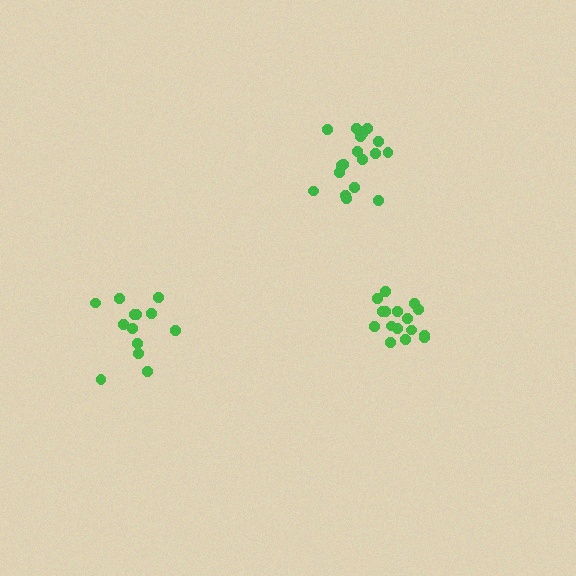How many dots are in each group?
Group 1: 16 dots, Group 2: 18 dots, Group 3: 13 dots (47 total).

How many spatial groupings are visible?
There are 3 spatial groupings.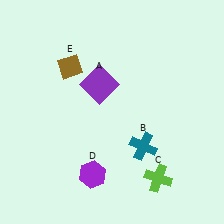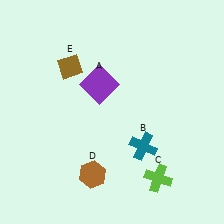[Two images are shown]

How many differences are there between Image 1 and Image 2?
There is 1 difference between the two images.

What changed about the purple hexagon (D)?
In Image 1, D is purple. In Image 2, it changed to brown.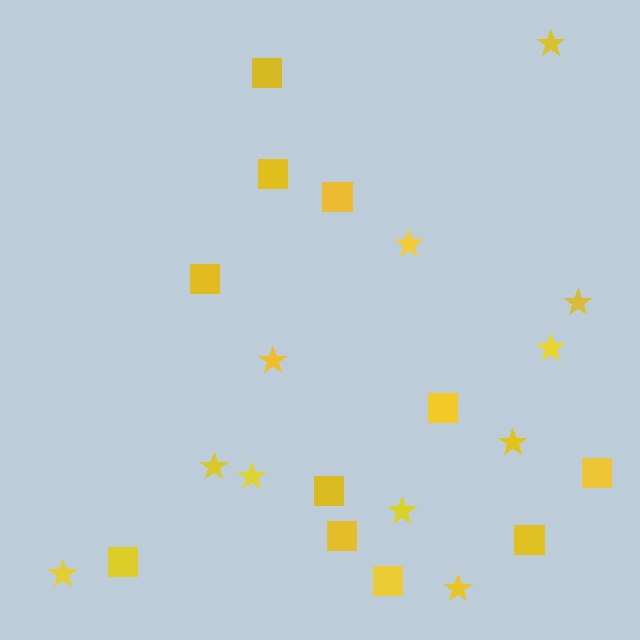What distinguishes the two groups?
There are 2 groups: one group of squares (11) and one group of stars (11).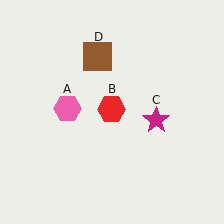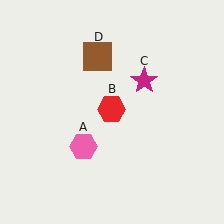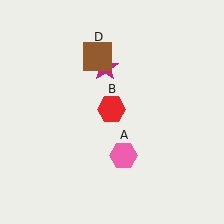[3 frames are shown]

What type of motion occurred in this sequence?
The pink hexagon (object A), magenta star (object C) rotated counterclockwise around the center of the scene.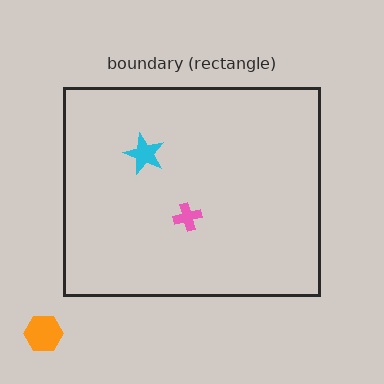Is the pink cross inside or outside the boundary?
Inside.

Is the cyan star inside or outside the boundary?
Inside.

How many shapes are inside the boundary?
2 inside, 1 outside.